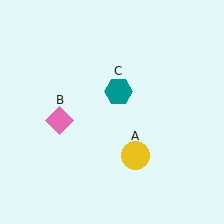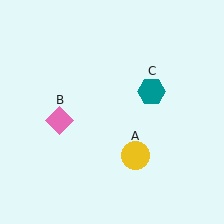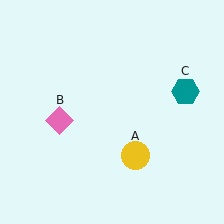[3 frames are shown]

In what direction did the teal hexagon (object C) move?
The teal hexagon (object C) moved right.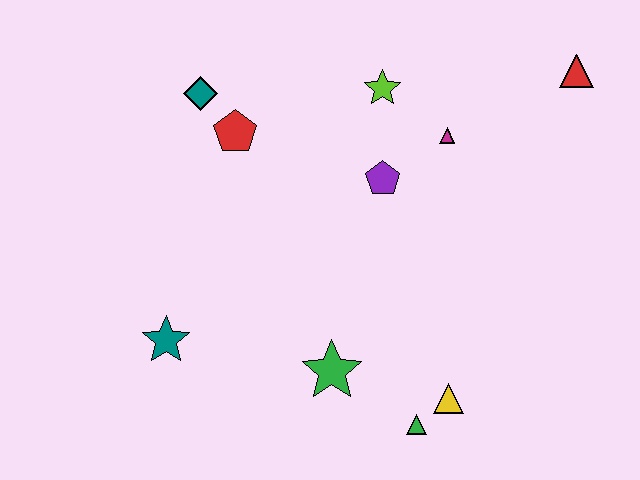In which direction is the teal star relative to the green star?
The teal star is to the left of the green star.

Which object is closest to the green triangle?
The yellow triangle is closest to the green triangle.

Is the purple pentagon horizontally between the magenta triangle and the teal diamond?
Yes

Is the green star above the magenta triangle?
No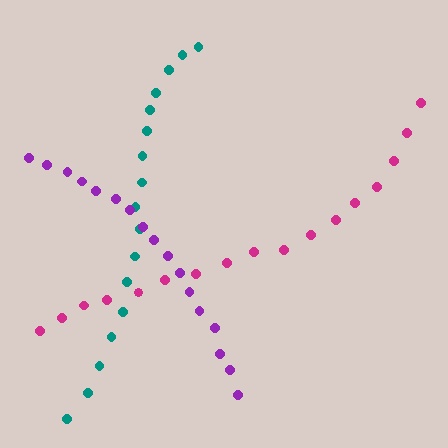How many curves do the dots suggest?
There are 3 distinct paths.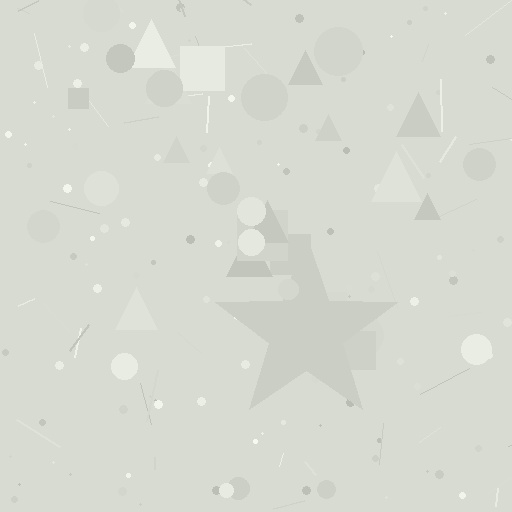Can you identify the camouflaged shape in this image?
The camouflaged shape is a star.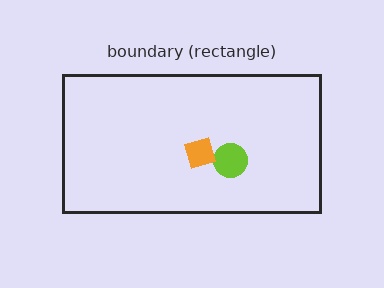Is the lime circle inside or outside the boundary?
Inside.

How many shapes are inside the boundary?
2 inside, 0 outside.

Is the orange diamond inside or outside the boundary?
Inside.